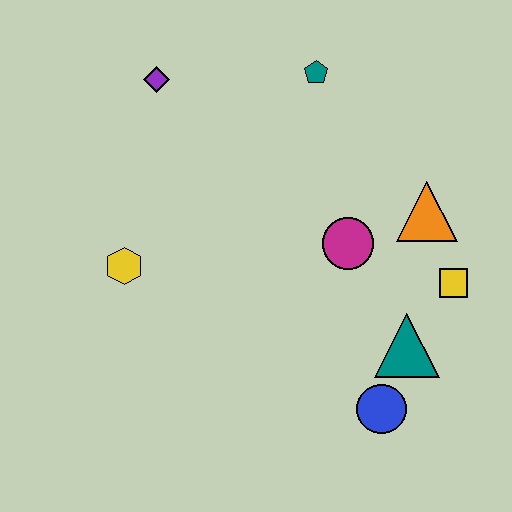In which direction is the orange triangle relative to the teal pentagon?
The orange triangle is below the teal pentagon.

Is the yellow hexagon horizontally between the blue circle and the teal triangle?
No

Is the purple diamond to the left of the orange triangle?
Yes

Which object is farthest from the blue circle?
The purple diamond is farthest from the blue circle.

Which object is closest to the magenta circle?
The orange triangle is closest to the magenta circle.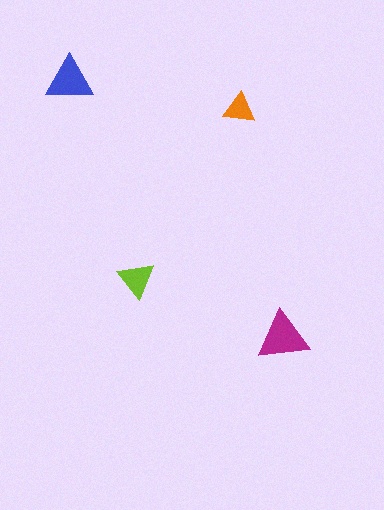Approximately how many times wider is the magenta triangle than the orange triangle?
About 1.5 times wider.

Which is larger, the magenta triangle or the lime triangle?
The magenta one.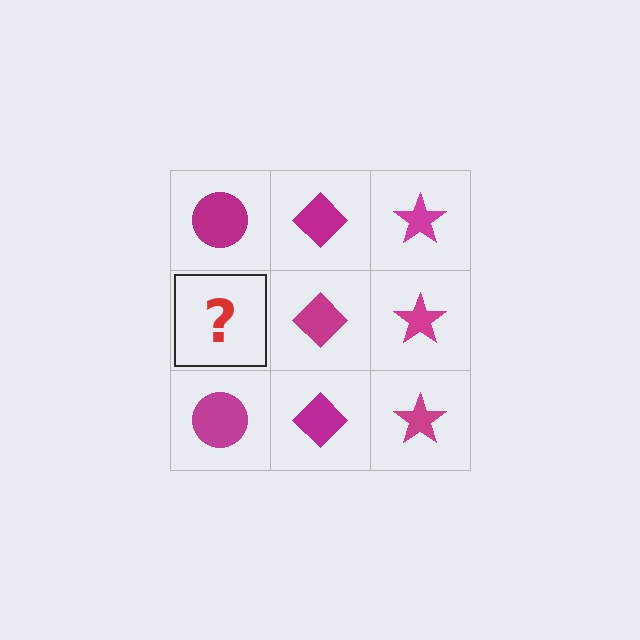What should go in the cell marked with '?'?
The missing cell should contain a magenta circle.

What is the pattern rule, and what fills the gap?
The rule is that each column has a consistent shape. The gap should be filled with a magenta circle.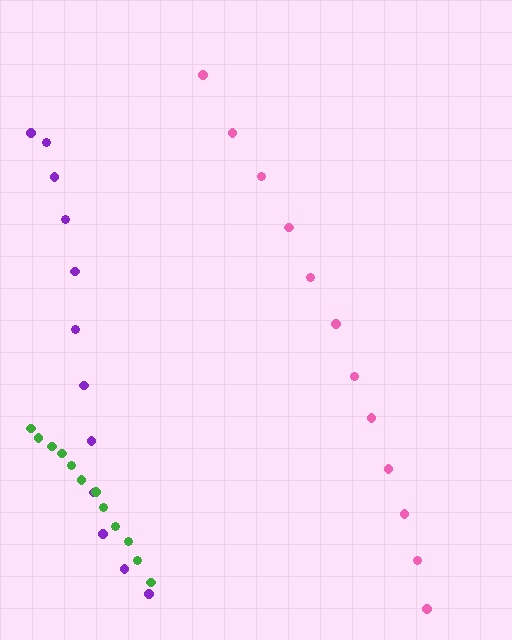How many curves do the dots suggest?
There are 3 distinct paths.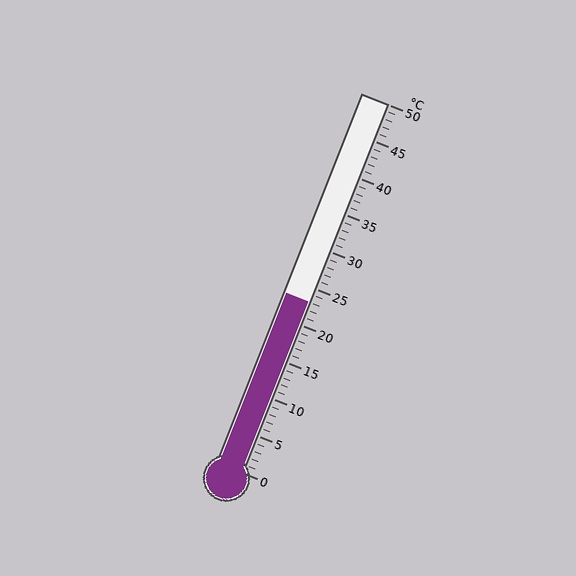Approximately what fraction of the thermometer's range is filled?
The thermometer is filled to approximately 45% of its range.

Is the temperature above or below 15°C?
The temperature is above 15°C.